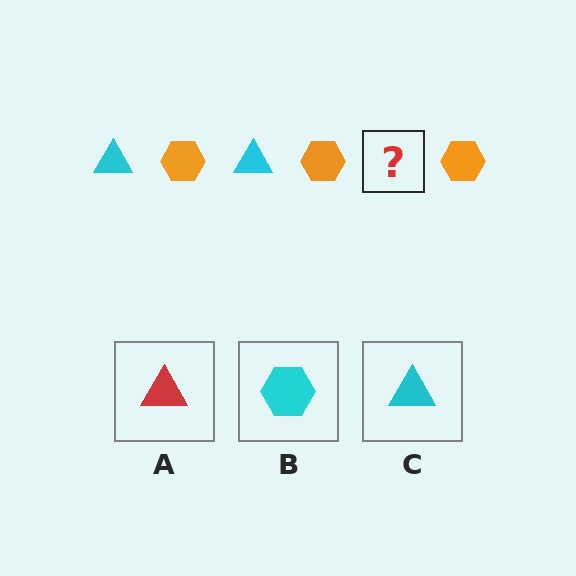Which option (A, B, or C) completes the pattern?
C.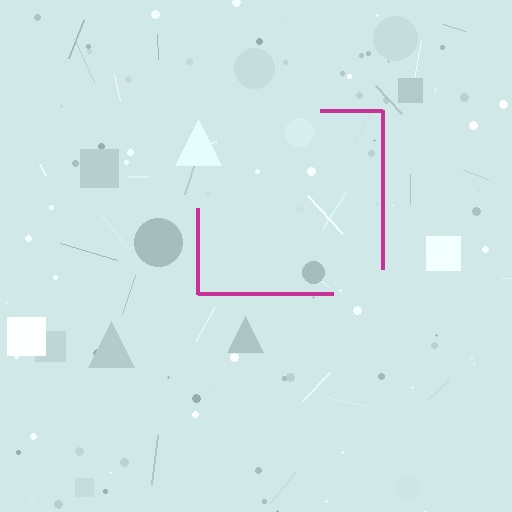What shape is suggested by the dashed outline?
The dashed outline suggests a square.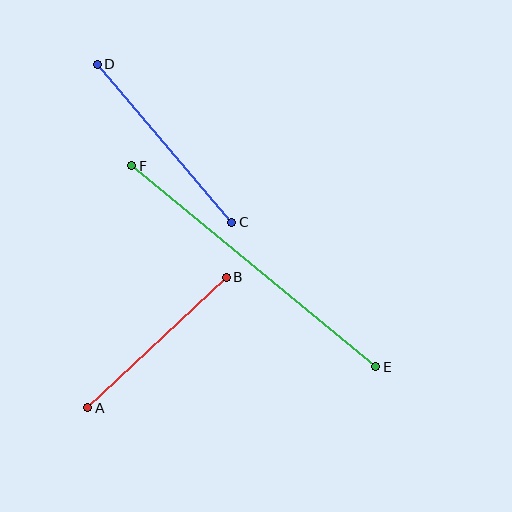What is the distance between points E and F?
The distance is approximately 316 pixels.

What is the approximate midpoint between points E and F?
The midpoint is at approximately (254, 266) pixels.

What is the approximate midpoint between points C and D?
The midpoint is at approximately (165, 143) pixels.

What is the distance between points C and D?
The distance is approximately 207 pixels.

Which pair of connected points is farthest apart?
Points E and F are farthest apart.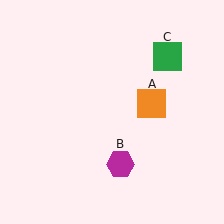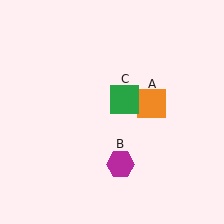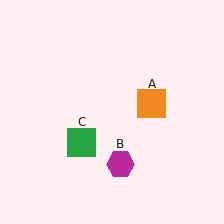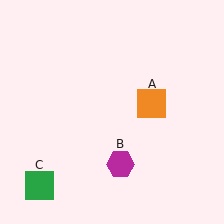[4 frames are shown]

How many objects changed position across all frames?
1 object changed position: green square (object C).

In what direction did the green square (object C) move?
The green square (object C) moved down and to the left.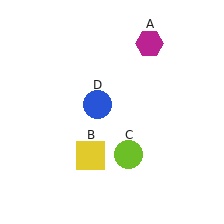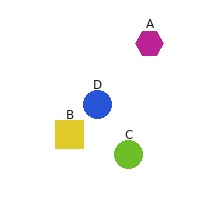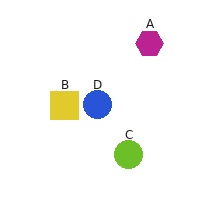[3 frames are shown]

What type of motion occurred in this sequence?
The yellow square (object B) rotated clockwise around the center of the scene.